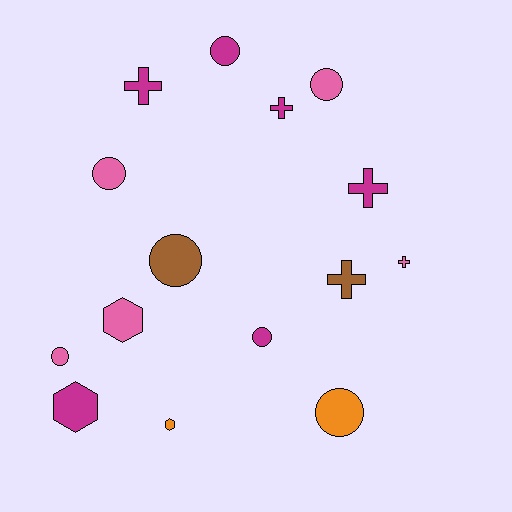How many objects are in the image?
There are 15 objects.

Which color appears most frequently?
Magenta, with 6 objects.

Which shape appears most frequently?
Circle, with 7 objects.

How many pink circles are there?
There are 3 pink circles.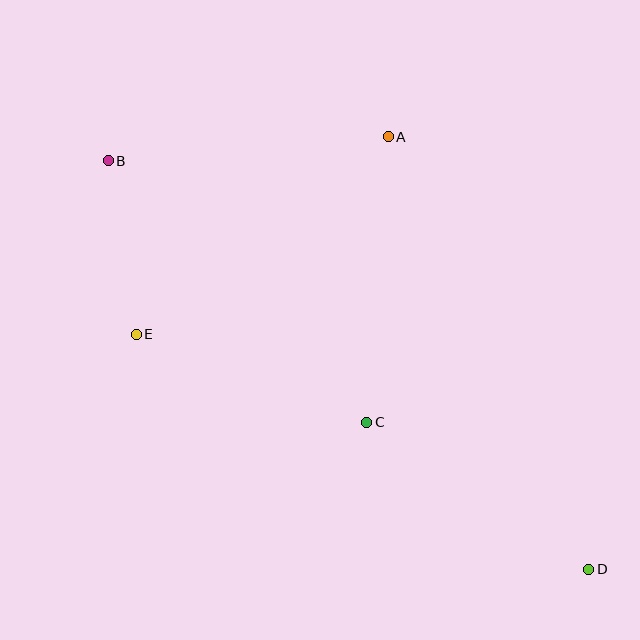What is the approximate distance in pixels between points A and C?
The distance between A and C is approximately 287 pixels.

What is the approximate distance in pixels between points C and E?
The distance between C and E is approximately 247 pixels.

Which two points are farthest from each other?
Points B and D are farthest from each other.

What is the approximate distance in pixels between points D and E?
The distance between D and E is approximately 510 pixels.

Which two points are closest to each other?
Points B and E are closest to each other.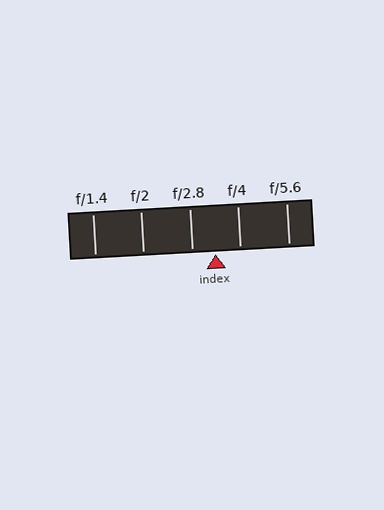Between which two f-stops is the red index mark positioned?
The index mark is between f/2.8 and f/4.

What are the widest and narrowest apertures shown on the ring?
The widest aperture shown is f/1.4 and the narrowest is f/5.6.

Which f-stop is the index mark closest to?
The index mark is closest to f/2.8.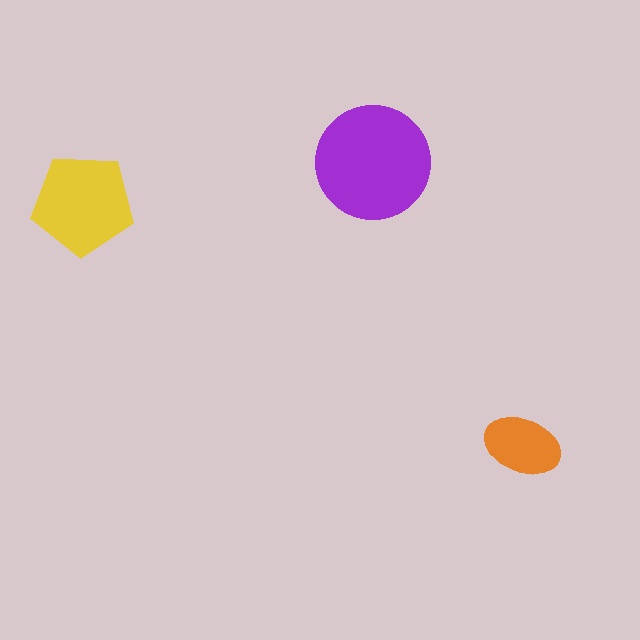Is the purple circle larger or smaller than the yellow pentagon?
Larger.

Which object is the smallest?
The orange ellipse.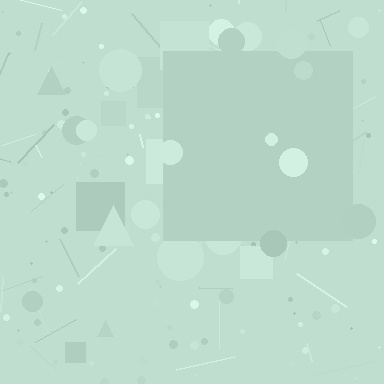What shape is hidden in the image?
A square is hidden in the image.